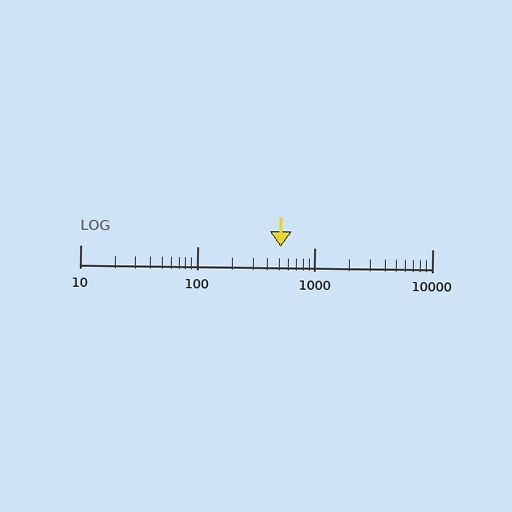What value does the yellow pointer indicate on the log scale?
The pointer indicates approximately 510.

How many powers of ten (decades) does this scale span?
The scale spans 3 decades, from 10 to 10000.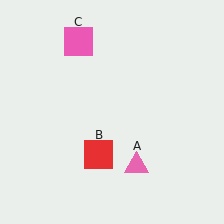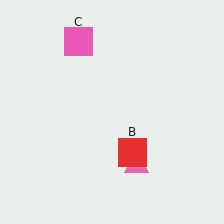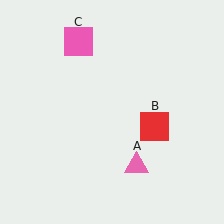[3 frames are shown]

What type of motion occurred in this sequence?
The red square (object B) rotated counterclockwise around the center of the scene.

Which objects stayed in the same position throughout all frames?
Pink triangle (object A) and pink square (object C) remained stationary.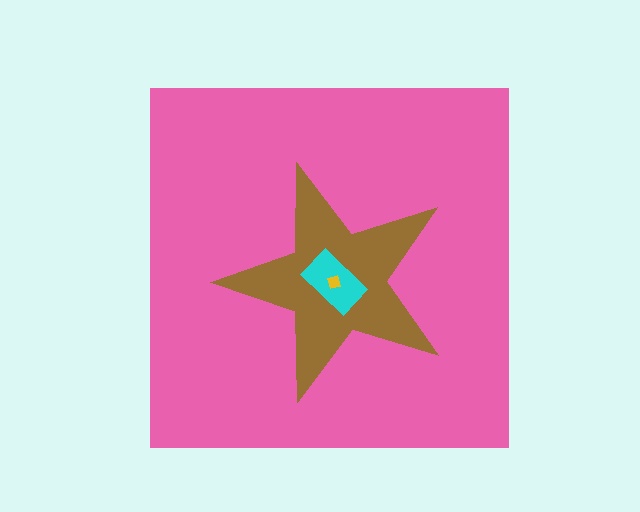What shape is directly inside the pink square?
The brown star.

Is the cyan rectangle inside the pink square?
Yes.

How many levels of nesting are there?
4.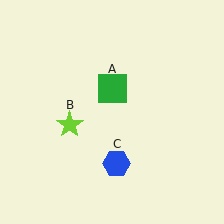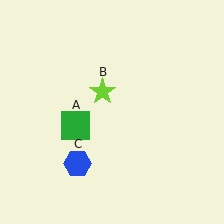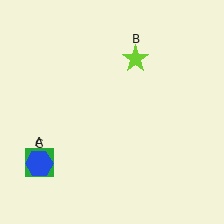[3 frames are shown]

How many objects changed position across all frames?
3 objects changed position: green square (object A), lime star (object B), blue hexagon (object C).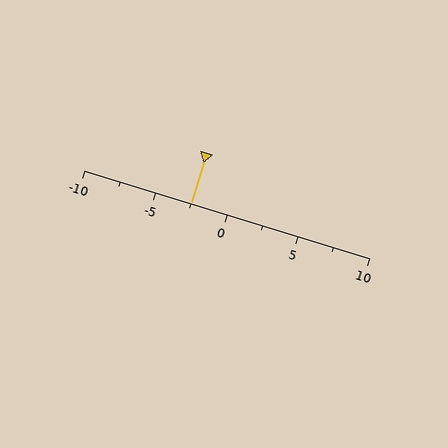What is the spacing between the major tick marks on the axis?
The major ticks are spaced 5 apart.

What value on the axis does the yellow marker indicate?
The marker indicates approximately -2.5.